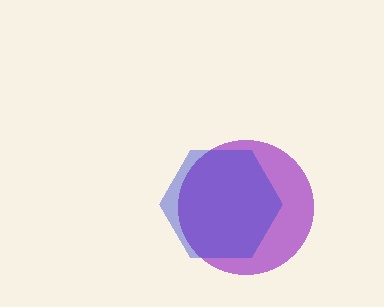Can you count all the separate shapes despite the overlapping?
Yes, there are 2 separate shapes.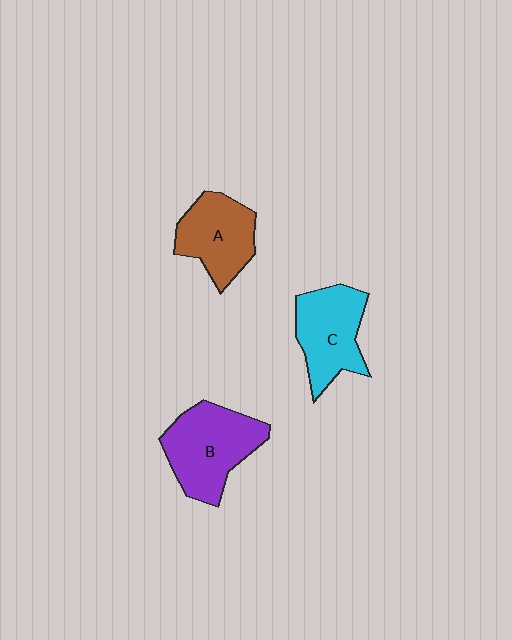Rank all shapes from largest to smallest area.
From largest to smallest: B (purple), C (cyan), A (brown).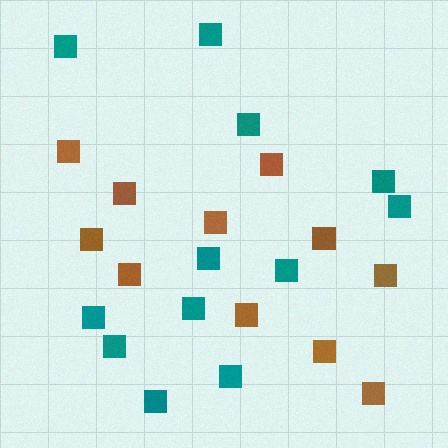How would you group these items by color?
There are 2 groups: one group of brown squares (11) and one group of teal squares (12).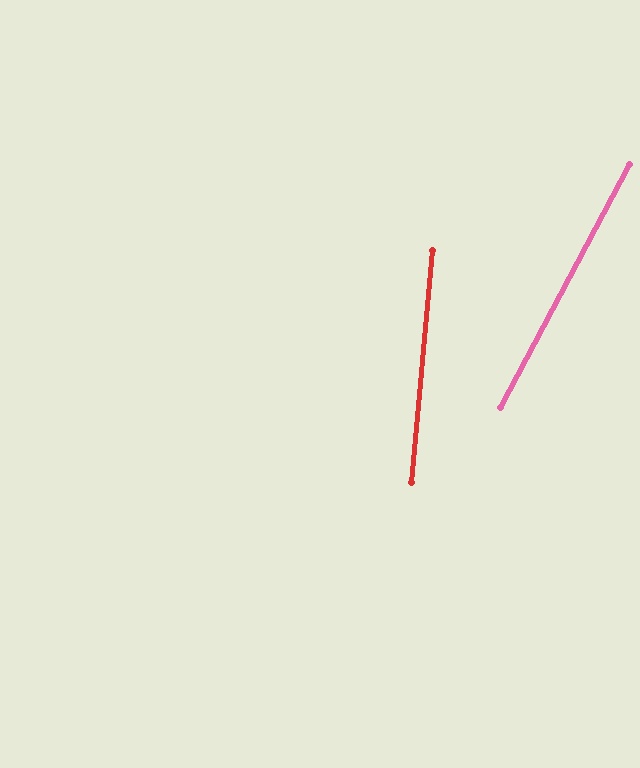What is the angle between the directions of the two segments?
Approximately 23 degrees.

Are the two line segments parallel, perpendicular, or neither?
Neither parallel nor perpendicular — they differ by about 23°.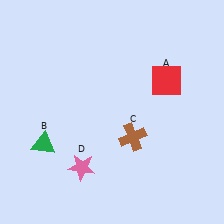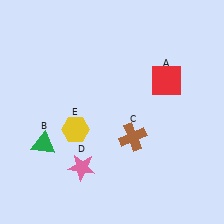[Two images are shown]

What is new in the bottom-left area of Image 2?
A yellow hexagon (E) was added in the bottom-left area of Image 2.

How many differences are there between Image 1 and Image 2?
There is 1 difference between the two images.